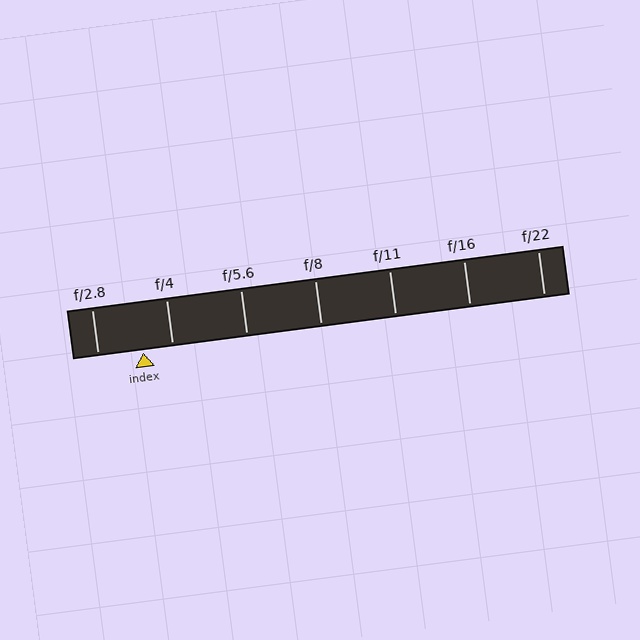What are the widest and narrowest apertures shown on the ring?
The widest aperture shown is f/2.8 and the narrowest is f/22.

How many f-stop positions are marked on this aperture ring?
There are 7 f-stop positions marked.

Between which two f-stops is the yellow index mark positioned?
The index mark is between f/2.8 and f/4.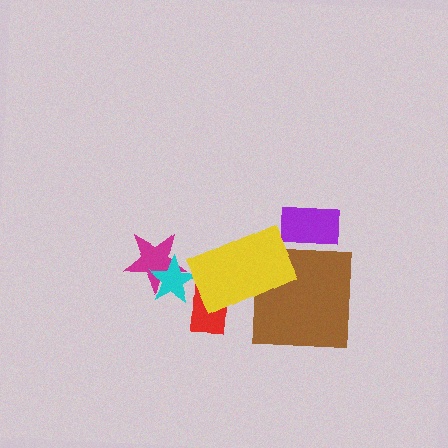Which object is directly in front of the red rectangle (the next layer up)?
The cyan star is directly in front of the red rectangle.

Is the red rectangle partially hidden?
Yes, it is partially covered by another shape.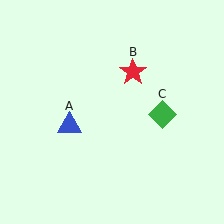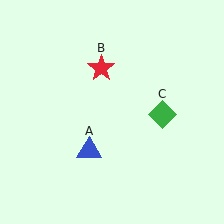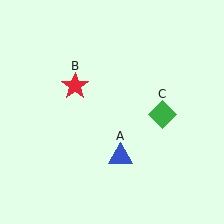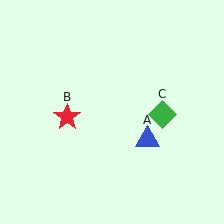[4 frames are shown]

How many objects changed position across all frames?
2 objects changed position: blue triangle (object A), red star (object B).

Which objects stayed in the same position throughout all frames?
Green diamond (object C) remained stationary.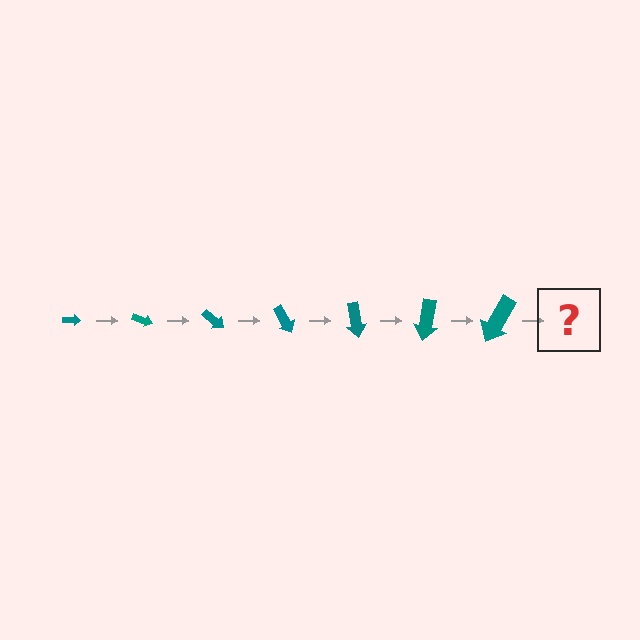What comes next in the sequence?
The next element should be an arrow, larger than the previous one and rotated 140 degrees from the start.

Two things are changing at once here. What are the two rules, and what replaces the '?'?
The two rules are that the arrow grows larger each step and it rotates 20 degrees each step. The '?' should be an arrow, larger than the previous one and rotated 140 degrees from the start.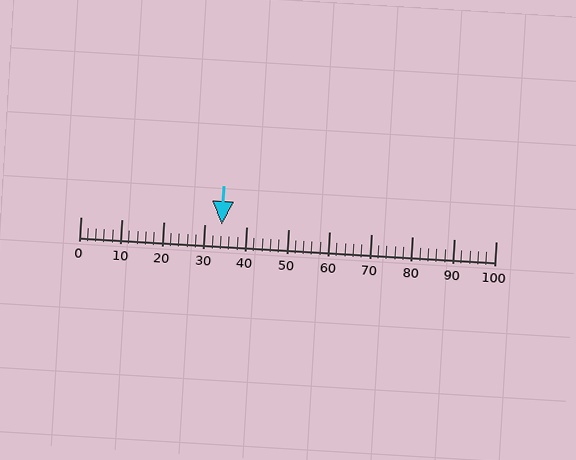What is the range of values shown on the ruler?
The ruler shows values from 0 to 100.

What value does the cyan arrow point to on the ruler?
The cyan arrow points to approximately 34.